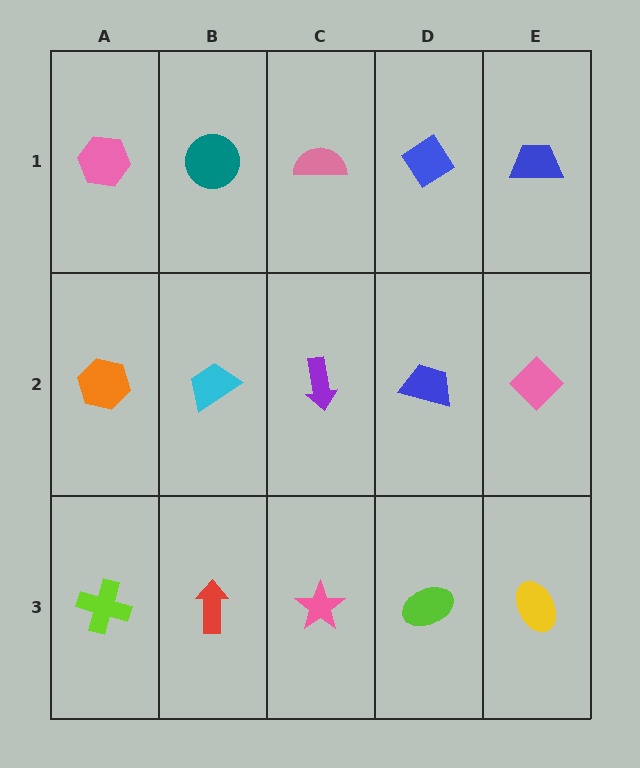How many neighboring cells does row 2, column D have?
4.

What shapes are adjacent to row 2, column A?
A pink hexagon (row 1, column A), a lime cross (row 3, column A), a cyan trapezoid (row 2, column B).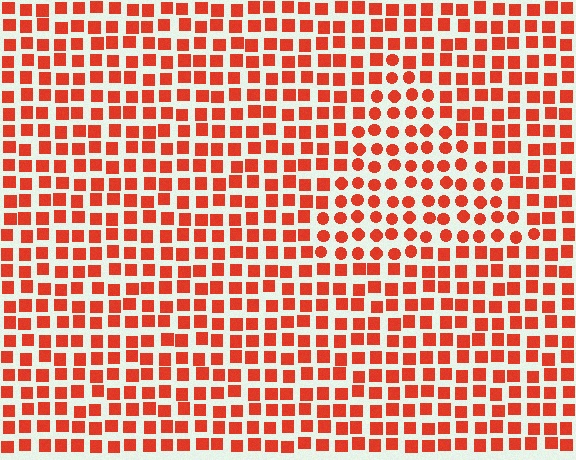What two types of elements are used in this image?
The image uses circles inside the triangle region and squares outside it.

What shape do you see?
I see a triangle.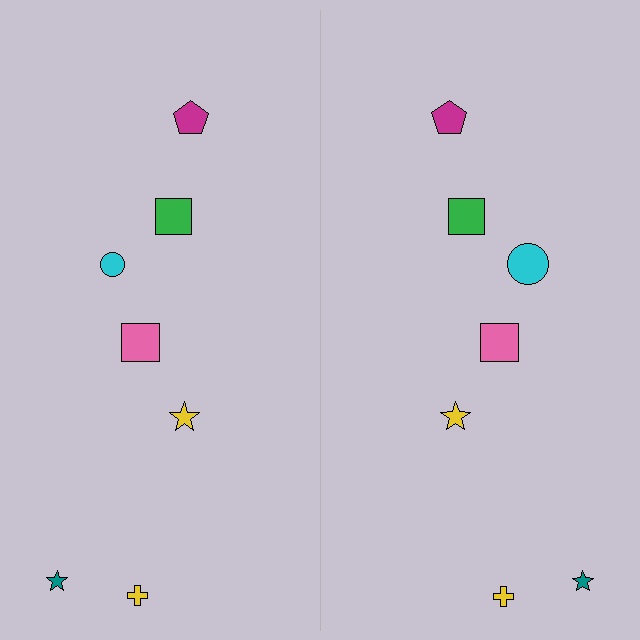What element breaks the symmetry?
The cyan circle on the right side has a different size than its mirror counterpart.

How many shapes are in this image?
There are 14 shapes in this image.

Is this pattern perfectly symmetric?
No, the pattern is not perfectly symmetric. The cyan circle on the right side has a different size than its mirror counterpart.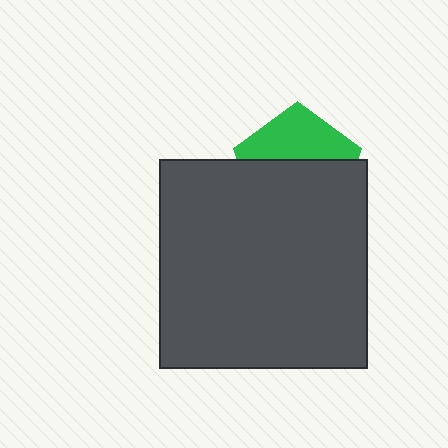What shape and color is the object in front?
The object in front is a dark gray square.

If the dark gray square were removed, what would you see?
You would see the complete green pentagon.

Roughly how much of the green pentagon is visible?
A small part of it is visible (roughly 41%).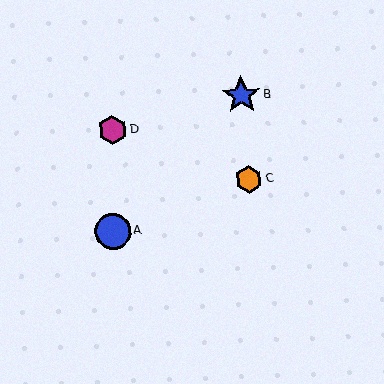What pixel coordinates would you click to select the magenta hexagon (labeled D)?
Click at (112, 130) to select the magenta hexagon D.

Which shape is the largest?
The blue star (labeled B) is the largest.